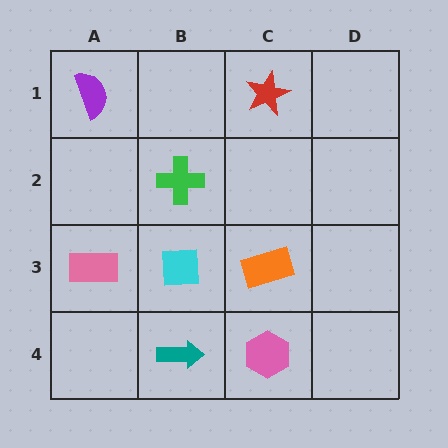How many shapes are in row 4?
2 shapes.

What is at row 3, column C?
An orange rectangle.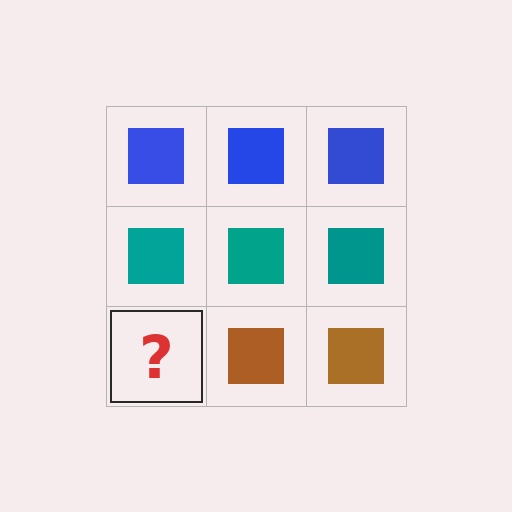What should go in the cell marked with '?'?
The missing cell should contain a brown square.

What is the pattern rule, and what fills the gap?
The rule is that each row has a consistent color. The gap should be filled with a brown square.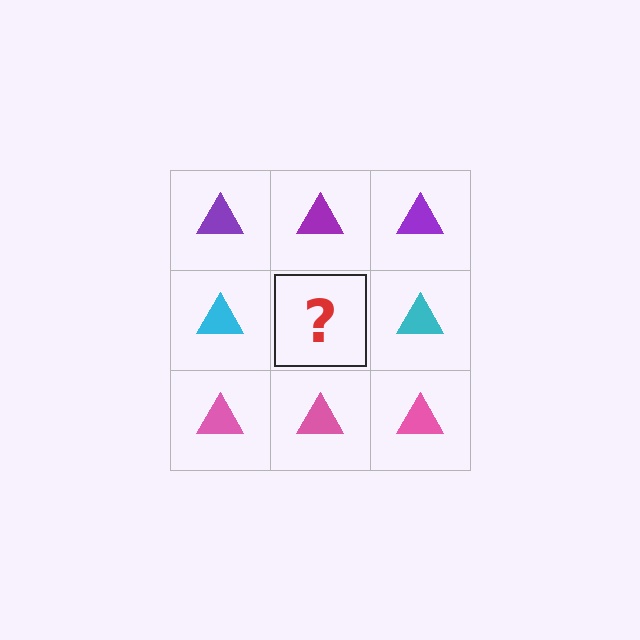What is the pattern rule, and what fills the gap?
The rule is that each row has a consistent color. The gap should be filled with a cyan triangle.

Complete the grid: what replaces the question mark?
The question mark should be replaced with a cyan triangle.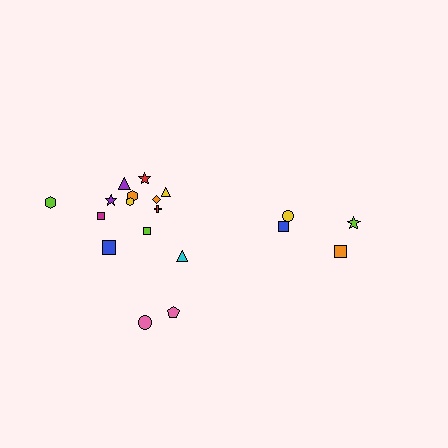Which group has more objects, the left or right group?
The left group.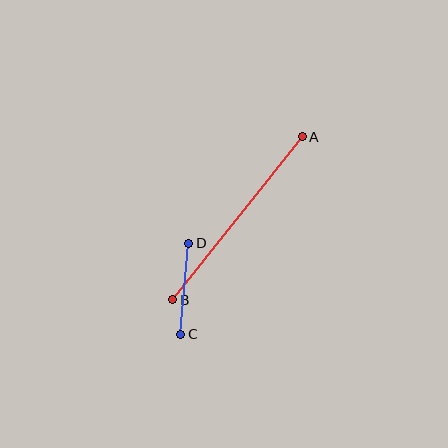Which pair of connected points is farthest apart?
Points A and B are farthest apart.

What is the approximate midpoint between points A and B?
The midpoint is at approximately (237, 218) pixels.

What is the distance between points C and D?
The distance is approximately 91 pixels.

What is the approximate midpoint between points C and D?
The midpoint is at approximately (185, 289) pixels.